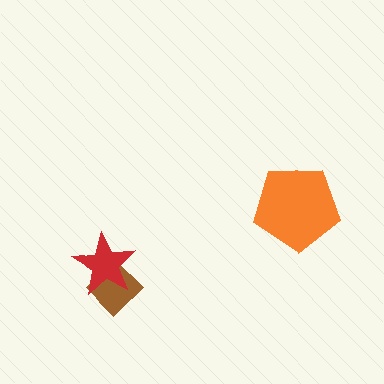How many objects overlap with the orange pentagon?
0 objects overlap with the orange pentagon.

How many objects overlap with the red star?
1 object overlaps with the red star.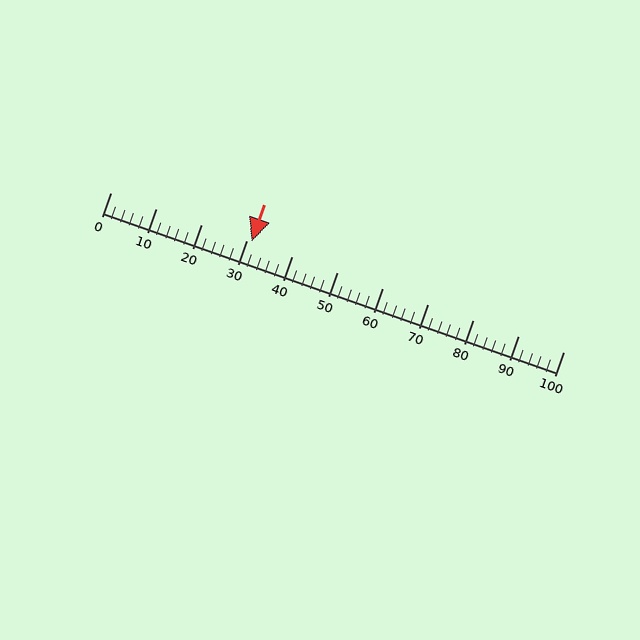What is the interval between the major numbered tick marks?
The major tick marks are spaced 10 units apart.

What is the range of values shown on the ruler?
The ruler shows values from 0 to 100.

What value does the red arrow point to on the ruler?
The red arrow points to approximately 31.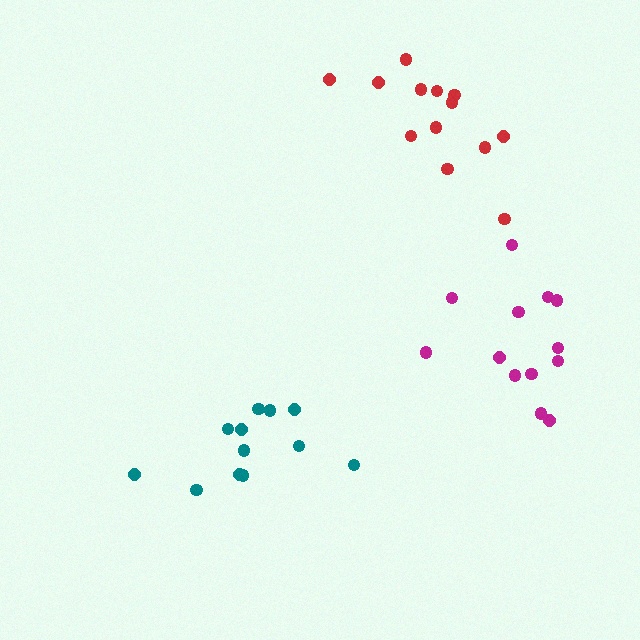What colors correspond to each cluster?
The clusters are colored: teal, red, magenta.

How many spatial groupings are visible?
There are 3 spatial groupings.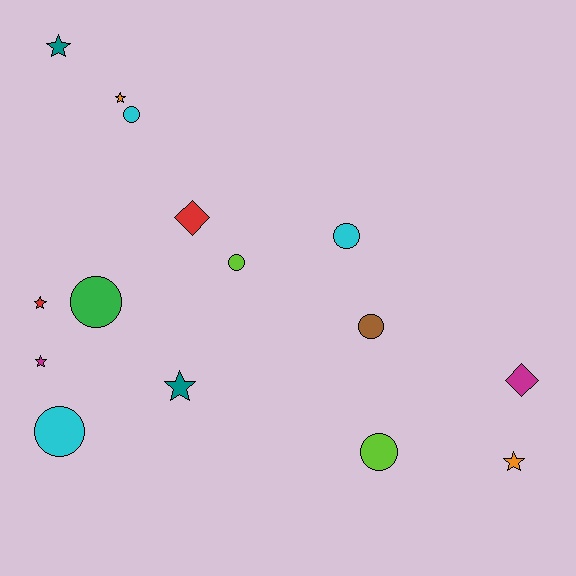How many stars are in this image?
There are 6 stars.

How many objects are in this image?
There are 15 objects.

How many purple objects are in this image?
There are no purple objects.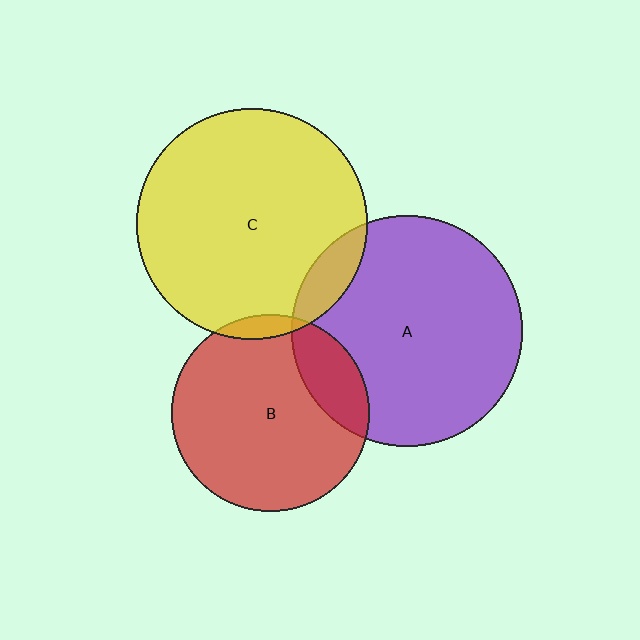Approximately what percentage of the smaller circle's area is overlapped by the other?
Approximately 5%.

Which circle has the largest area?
Circle A (purple).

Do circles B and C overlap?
Yes.